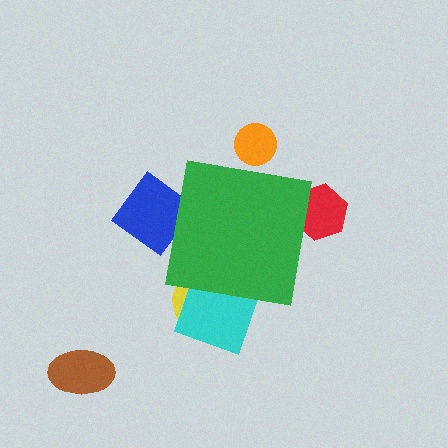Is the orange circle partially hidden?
Yes, the orange circle is partially hidden behind the green square.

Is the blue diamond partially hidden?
Yes, the blue diamond is partially hidden behind the green square.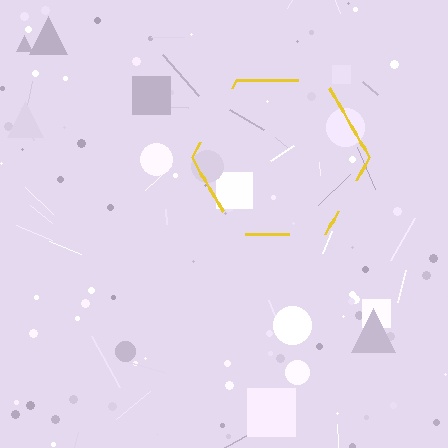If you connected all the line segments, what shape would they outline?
They would outline a hexagon.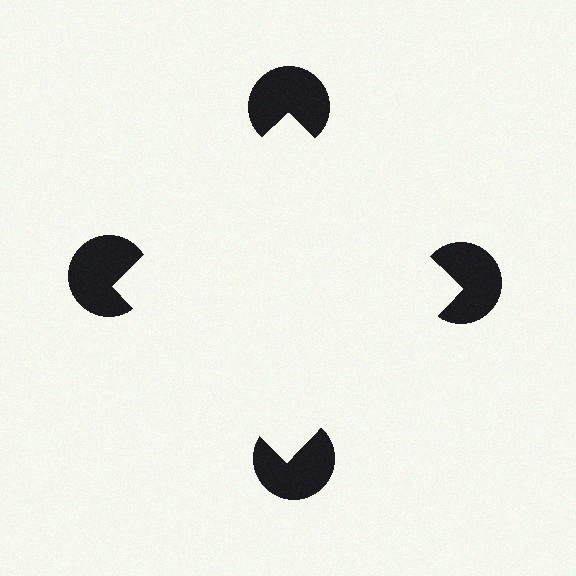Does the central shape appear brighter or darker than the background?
It typically appears slightly brighter than the background, even though no actual brightness change is drawn.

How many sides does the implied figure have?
4 sides.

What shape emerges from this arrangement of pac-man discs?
An illusory square — its edges are inferred from the aligned wedge cuts in the pac-man discs, not physically drawn.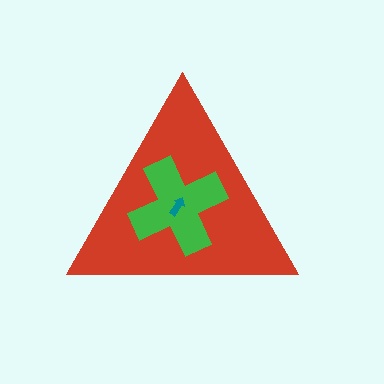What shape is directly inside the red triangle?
The green cross.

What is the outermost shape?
The red triangle.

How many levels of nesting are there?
3.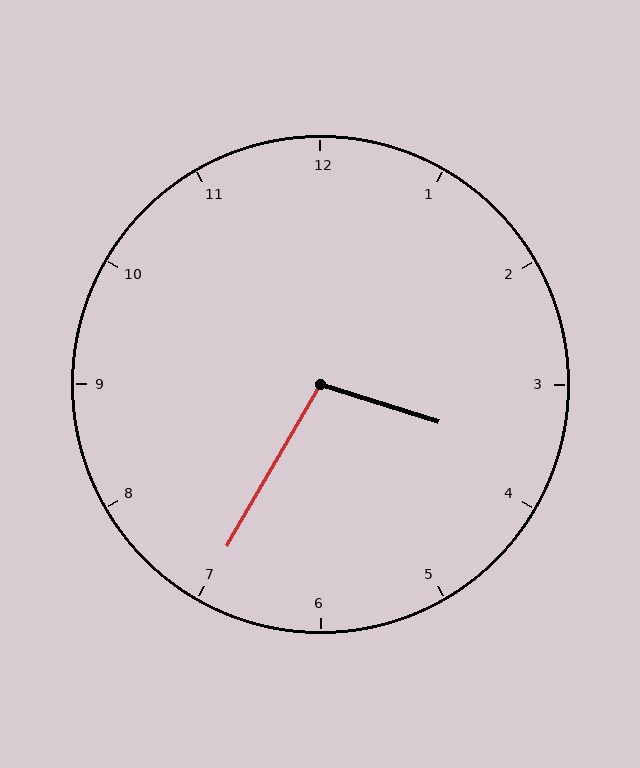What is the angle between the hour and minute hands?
Approximately 102 degrees.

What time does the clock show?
3:35.